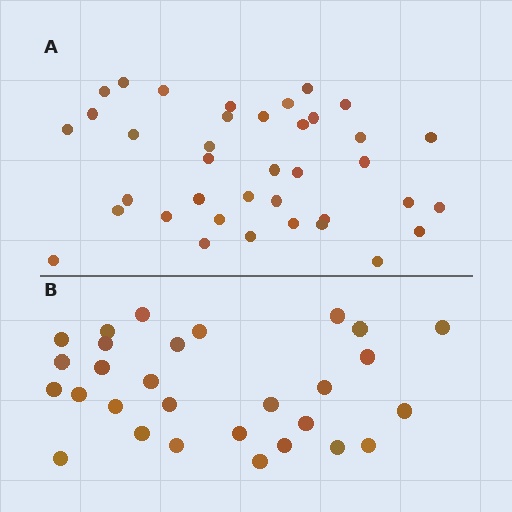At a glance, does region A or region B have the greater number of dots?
Region A (the top region) has more dots.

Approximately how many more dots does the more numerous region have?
Region A has roughly 8 or so more dots than region B.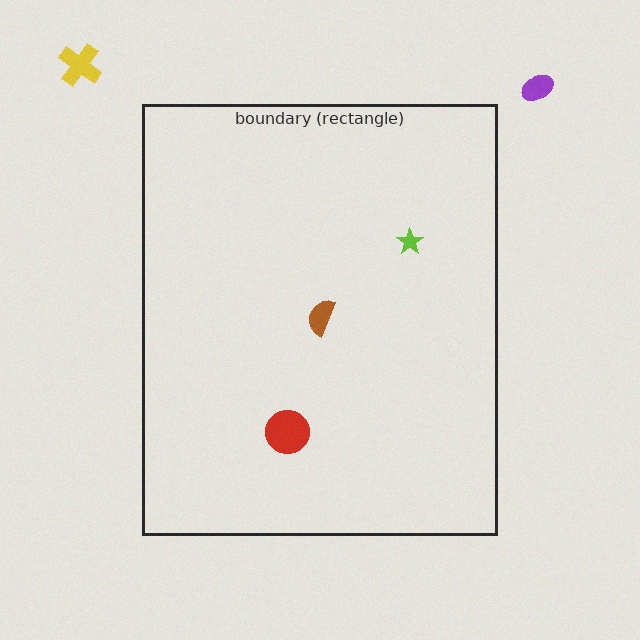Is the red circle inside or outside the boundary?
Inside.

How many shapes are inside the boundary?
3 inside, 2 outside.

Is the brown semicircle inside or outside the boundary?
Inside.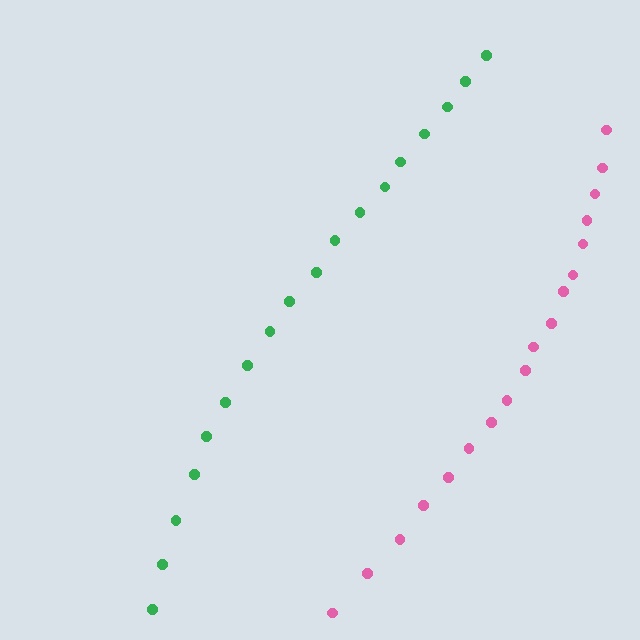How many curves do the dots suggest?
There are 2 distinct paths.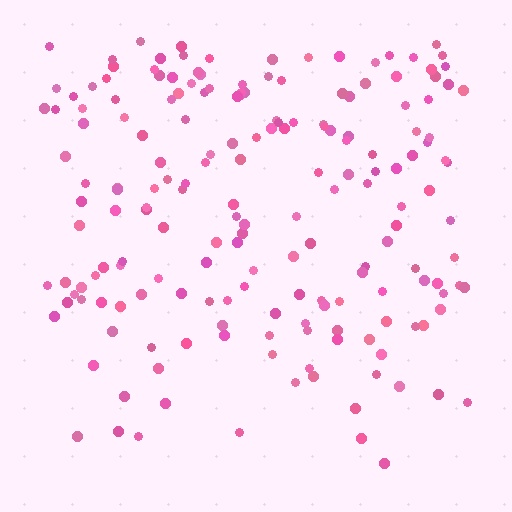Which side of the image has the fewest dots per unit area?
The bottom.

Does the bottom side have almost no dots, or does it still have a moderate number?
Still a moderate number, just noticeably fewer than the top.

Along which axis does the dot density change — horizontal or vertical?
Vertical.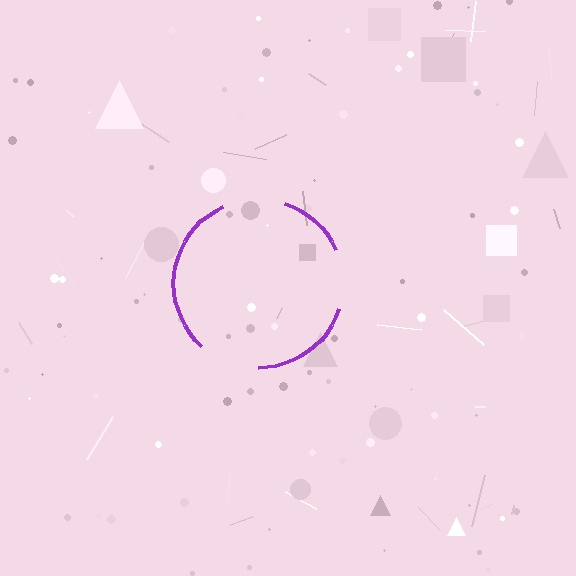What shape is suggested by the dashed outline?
The dashed outline suggests a circle.